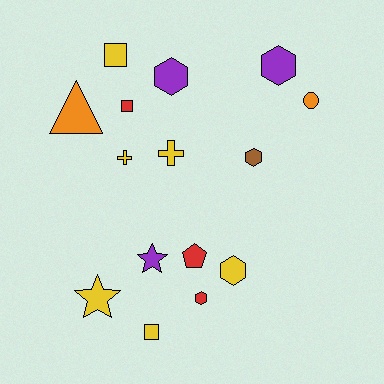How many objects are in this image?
There are 15 objects.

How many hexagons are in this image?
There are 5 hexagons.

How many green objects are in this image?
There are no green objects.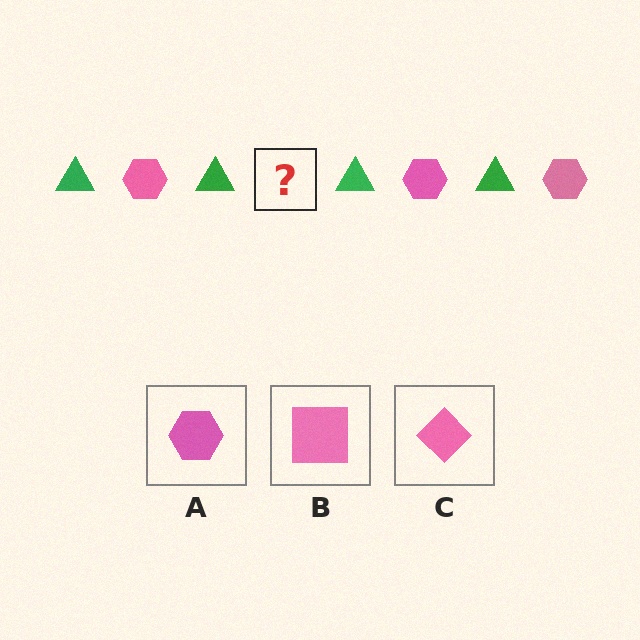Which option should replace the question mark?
Option A.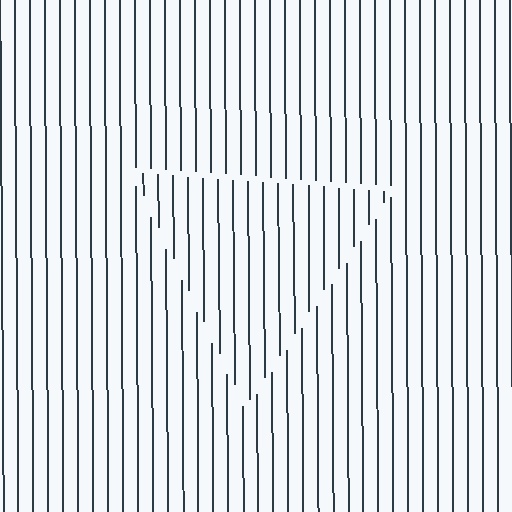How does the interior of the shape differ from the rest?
The interior of the shape contains the same grating, shifted by half a period — the contour is defined by the phase discontinuity where line-ends from the inner and outer gratings abut.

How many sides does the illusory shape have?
3 sides — the line-ends trace a triangle.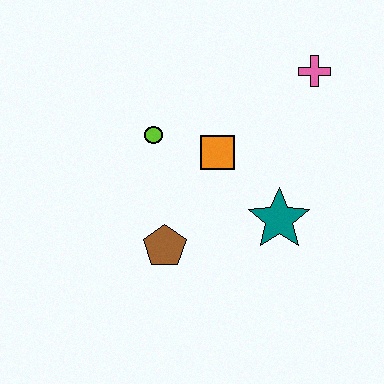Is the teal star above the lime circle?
No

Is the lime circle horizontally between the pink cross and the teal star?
No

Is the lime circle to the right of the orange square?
No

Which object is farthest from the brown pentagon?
The pink cross is farthest from the brown pentagon.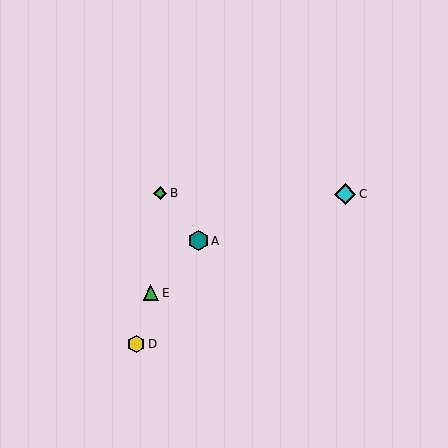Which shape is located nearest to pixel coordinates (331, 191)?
The cyan diamond (labeled C) at (345, 194) is nearest to that location.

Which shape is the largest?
The cyan diamond (labeled C) is the largest.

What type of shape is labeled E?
Shape E is a green triangle.